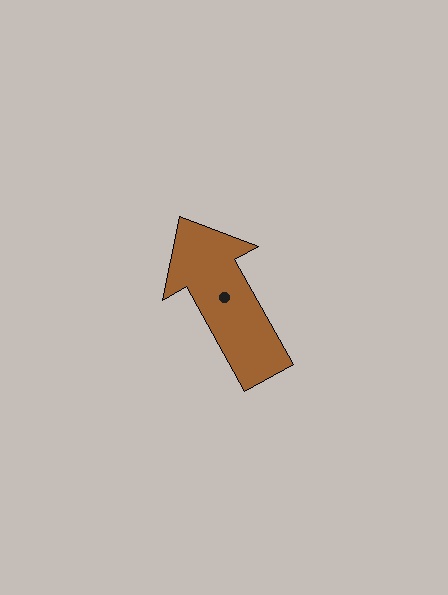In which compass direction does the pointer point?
Northwest.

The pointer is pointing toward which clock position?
Roughly 11 o'clock.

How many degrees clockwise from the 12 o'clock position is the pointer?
Approximately 331 degrees.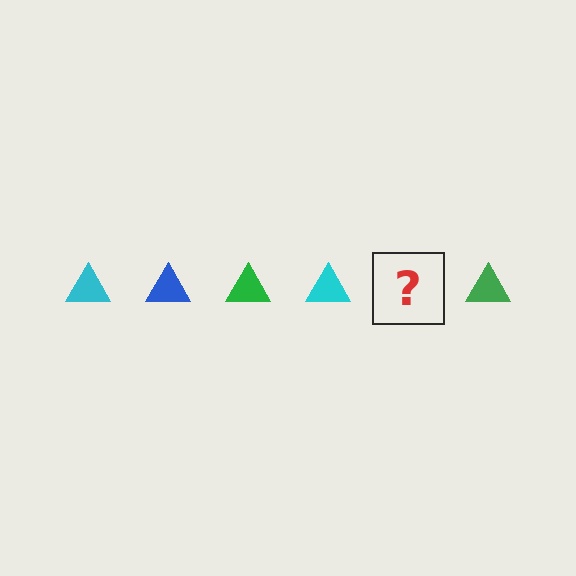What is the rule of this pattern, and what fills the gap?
The rule is that the pattern cycles through cyan, blue, green triangles. The gap should be filled with a blue triangle.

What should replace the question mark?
The question mark should be replaced with a blue triangle.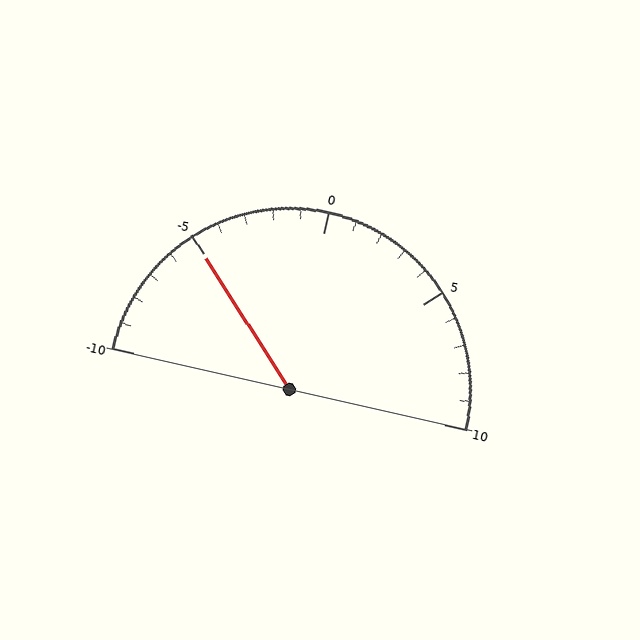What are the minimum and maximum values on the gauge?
The gauge ranges from -10 to 10.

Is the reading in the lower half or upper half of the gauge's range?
The reading is in the lower half of the range (-10 to 10).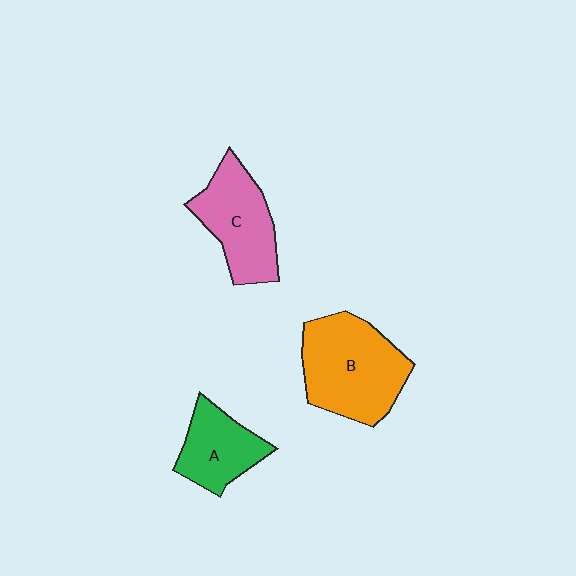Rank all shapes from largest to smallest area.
From largest to smallest: B (orange), C (pink), A (green).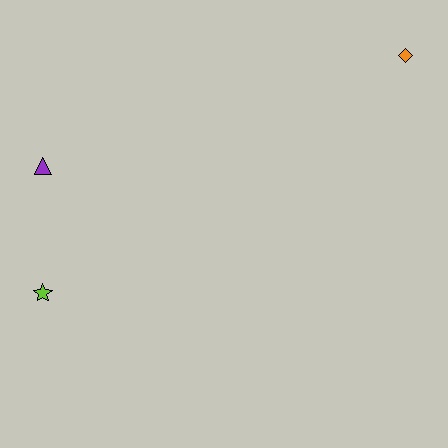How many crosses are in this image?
There are no crosses.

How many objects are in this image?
There are 3 objects.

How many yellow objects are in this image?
There are no yellow objects.